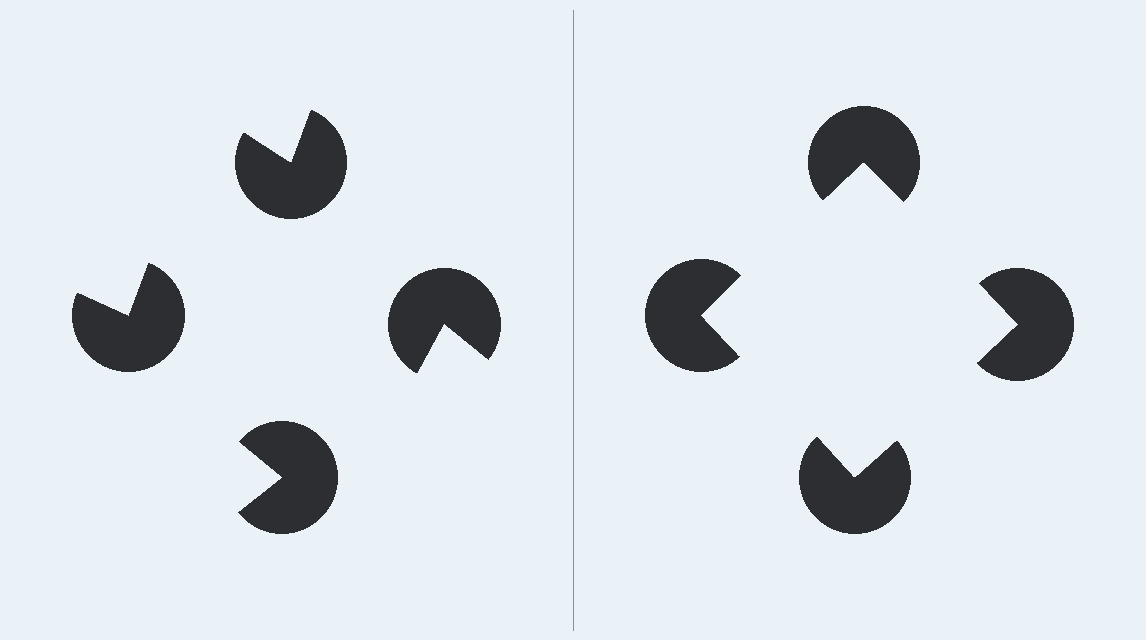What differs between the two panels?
The pac-man discs are positioned identically on both sides; only the wedge orientations differ. On the right they align to a square; on the left they are misaligned.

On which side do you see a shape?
An illusory square appears on the right side. On the left side the wedge cuts are rotated, so no coherent shape forms.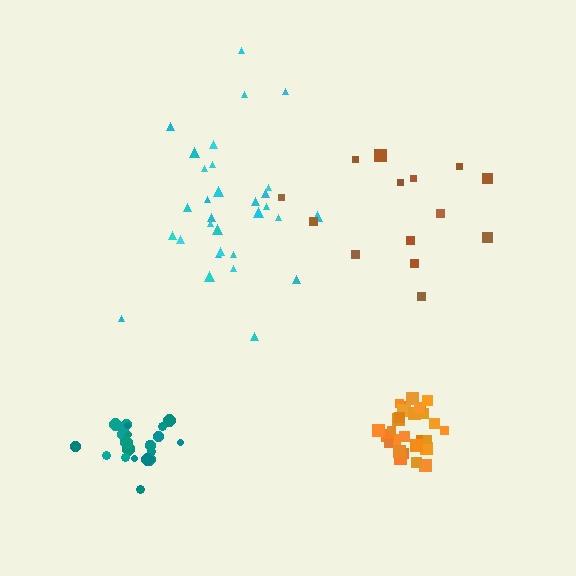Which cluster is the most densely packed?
Orange.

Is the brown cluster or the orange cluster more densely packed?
Orange.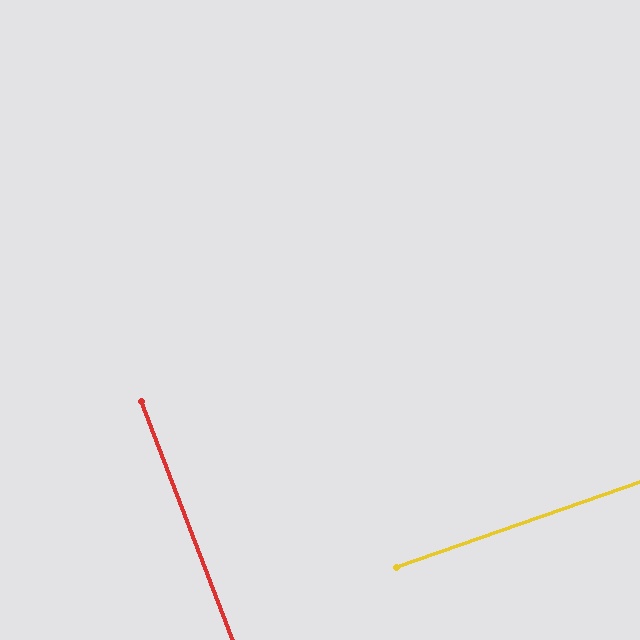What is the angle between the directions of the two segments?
Approximately 88 degrees.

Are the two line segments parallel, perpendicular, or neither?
Perpendicular — they meet at approximately 88°.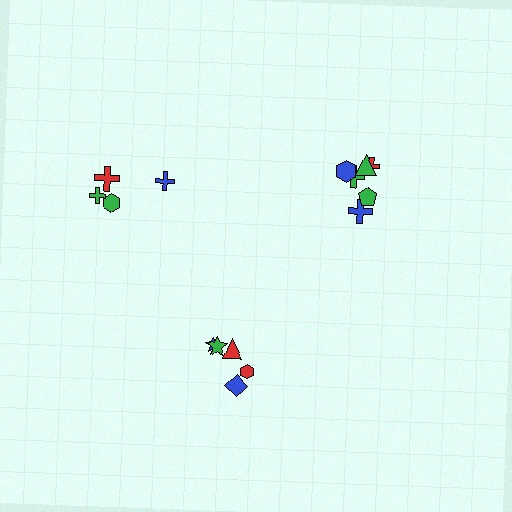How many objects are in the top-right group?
There are 6 objects.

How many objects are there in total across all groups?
There are 15 objects.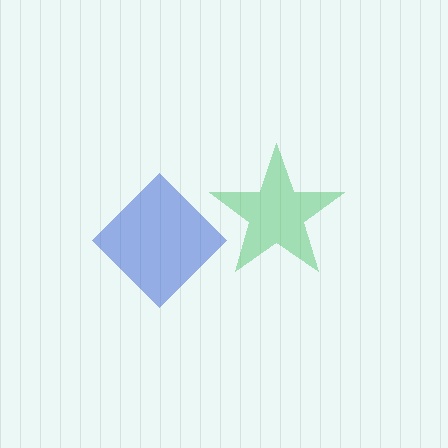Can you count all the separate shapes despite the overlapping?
Yes, there are 2 separate shapes.